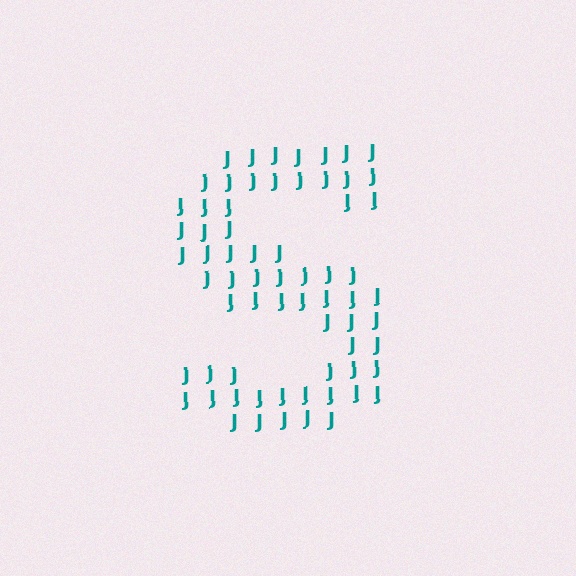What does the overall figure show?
The overall figure shows the letter S.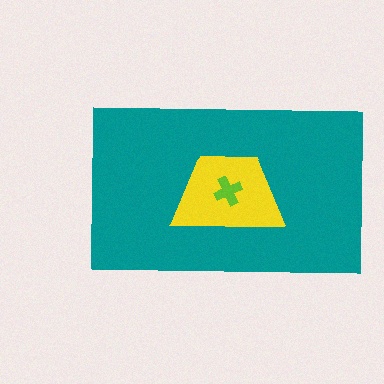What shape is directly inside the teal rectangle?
The yellow trapezoid.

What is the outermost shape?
The teal rectangle.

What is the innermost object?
The lime cross.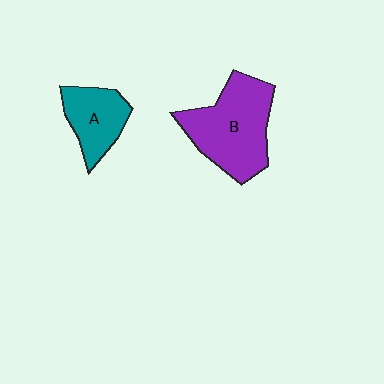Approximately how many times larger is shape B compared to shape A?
Approximately 1.8 times.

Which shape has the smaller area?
Shape A (teal).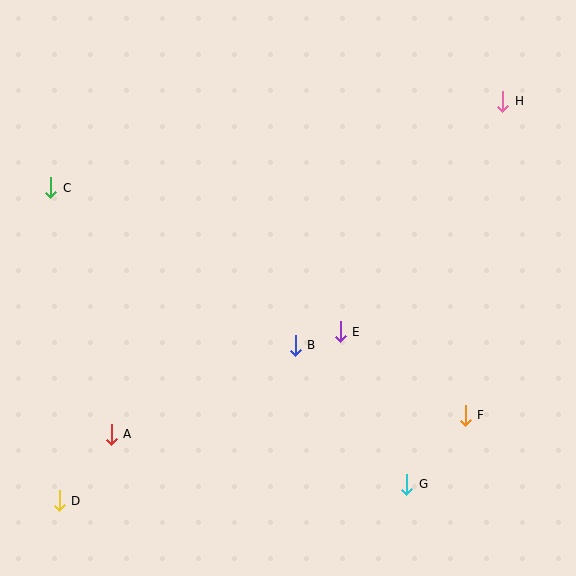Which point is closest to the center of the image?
Point B at (295, 345) is closest to the center.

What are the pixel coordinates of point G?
Point G is at (407, 484).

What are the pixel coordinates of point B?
Point B is at (295, 345).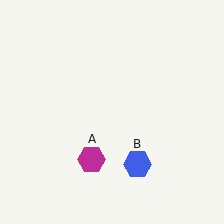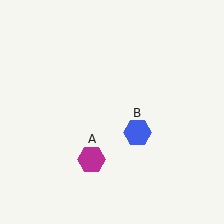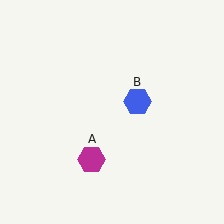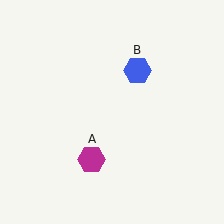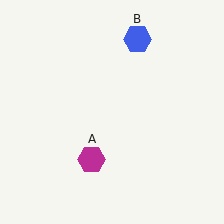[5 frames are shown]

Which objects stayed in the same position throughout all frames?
Magenta hexagon (object A) remained stationary.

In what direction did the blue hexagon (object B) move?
The blue hexagon (object B) moved up.